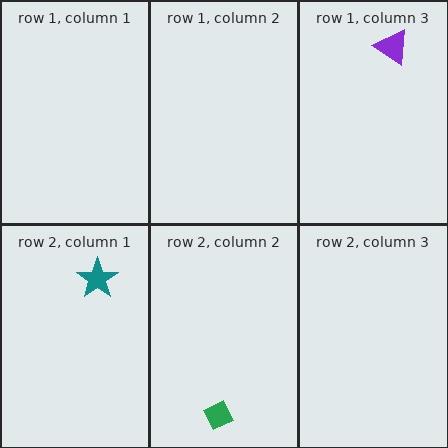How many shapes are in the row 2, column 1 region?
1.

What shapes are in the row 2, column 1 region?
The teal star.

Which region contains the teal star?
The row 2, column 1 region.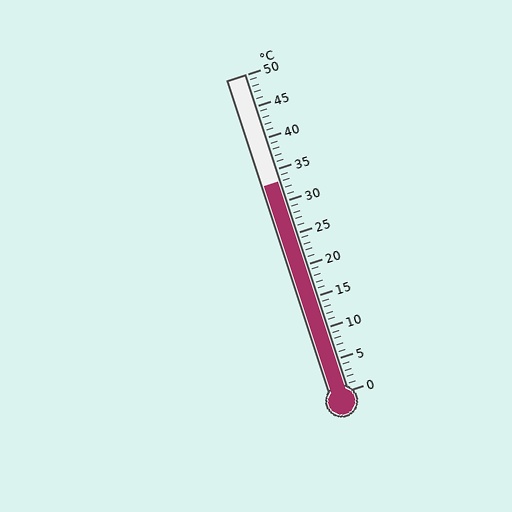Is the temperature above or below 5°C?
The temperature is above 5°C.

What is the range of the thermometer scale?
The thermometer scale ranges from 0°C to 50°C.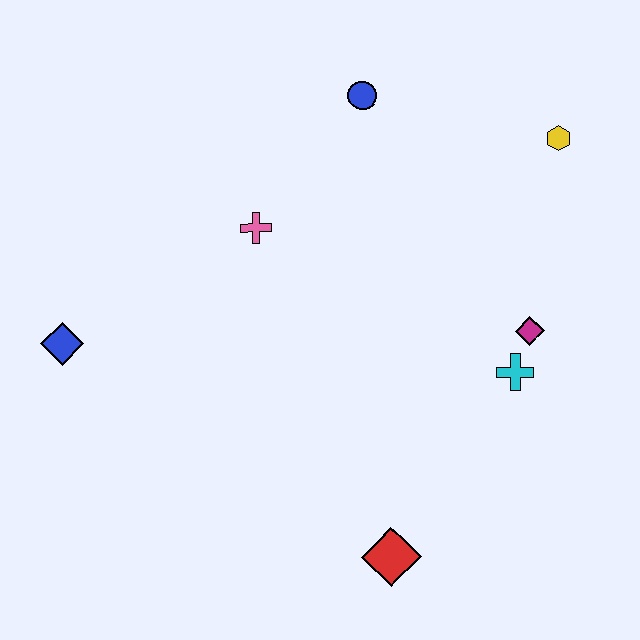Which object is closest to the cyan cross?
The magenta diamond is closest to the cyan cross.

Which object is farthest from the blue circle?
The red diamond is farthest from the blue circle.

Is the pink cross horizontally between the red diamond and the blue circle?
No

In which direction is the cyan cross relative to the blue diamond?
The cyan cross is to the right of the blue diamond.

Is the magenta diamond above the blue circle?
No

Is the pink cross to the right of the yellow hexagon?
No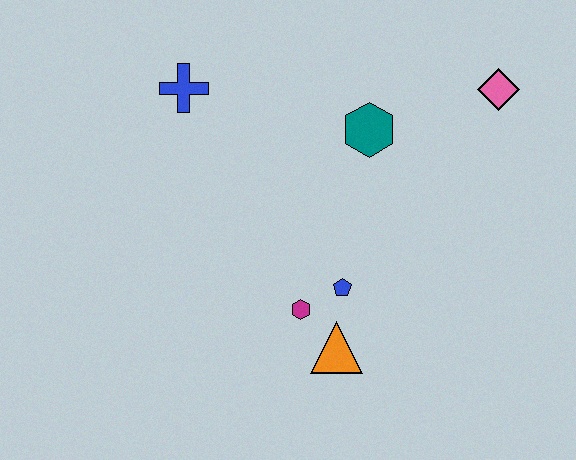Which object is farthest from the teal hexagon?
The orange triangle is farthest from the teal hexagon.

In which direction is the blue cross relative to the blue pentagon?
The blue cross is above the blue pentagon.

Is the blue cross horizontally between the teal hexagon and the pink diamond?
No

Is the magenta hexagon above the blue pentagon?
No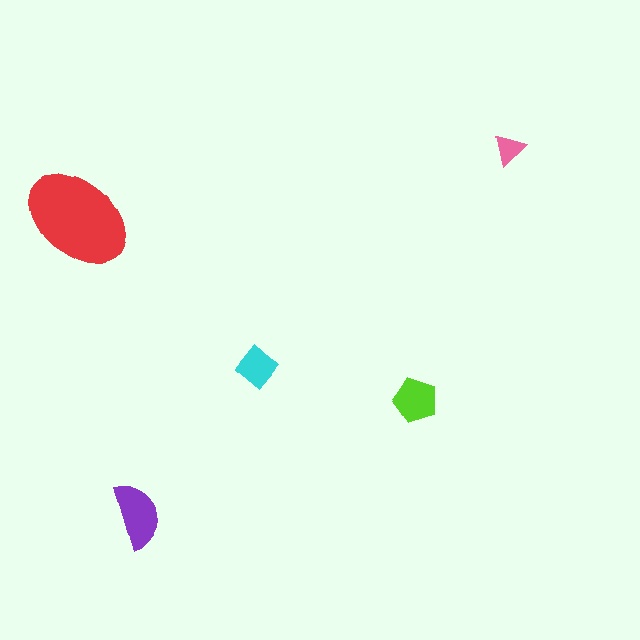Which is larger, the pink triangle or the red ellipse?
The red ellipse.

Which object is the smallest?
The pink triangle.